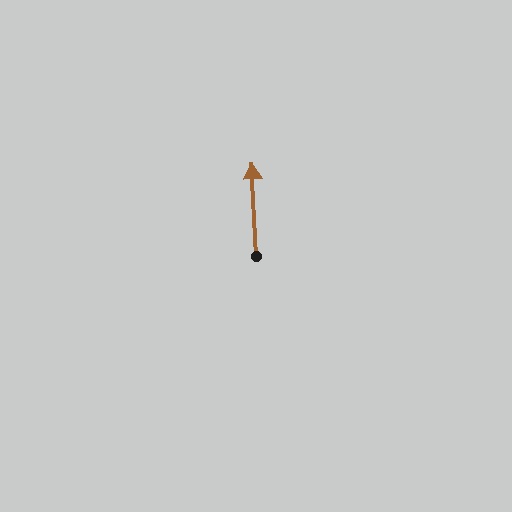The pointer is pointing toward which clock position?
Roughly 12 o'clock.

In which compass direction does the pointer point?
North.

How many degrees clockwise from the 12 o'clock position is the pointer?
Approximately 358 degrees.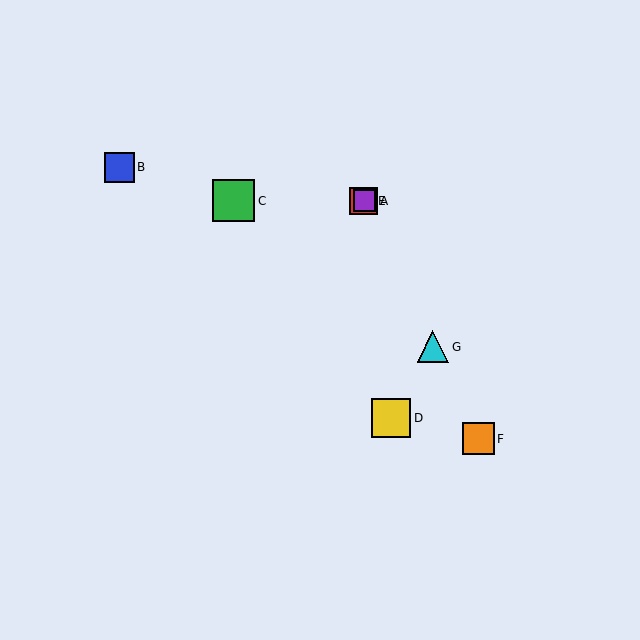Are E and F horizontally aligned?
No, E is at y≈201 and F is at y≈439.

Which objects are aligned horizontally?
Objects A, C, E are aligned horizontally.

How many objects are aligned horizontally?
3 objects (A, C, E) are aligned horizontally.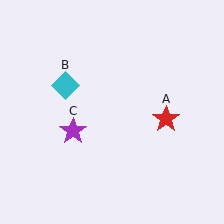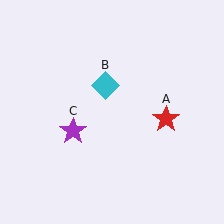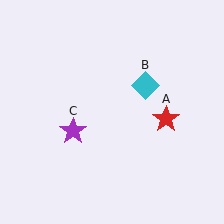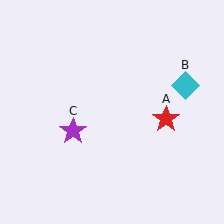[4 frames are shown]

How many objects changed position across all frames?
1 object changed position: cyan diamond (object B).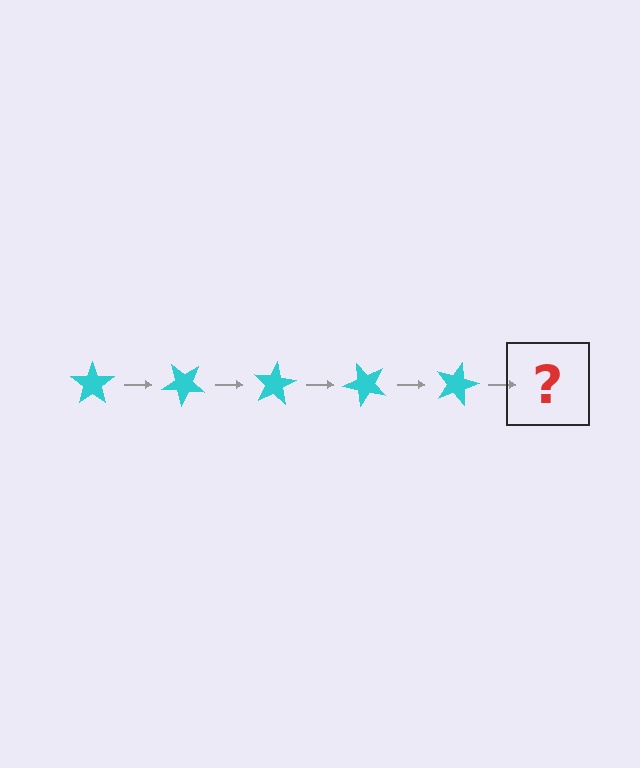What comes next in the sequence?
The next element should be a cyan star rotated 200 degrees.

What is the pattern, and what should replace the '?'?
The pattern is that the star rotates 40 degrees each step. The '?' should be a cyan star rotated 200 degrees.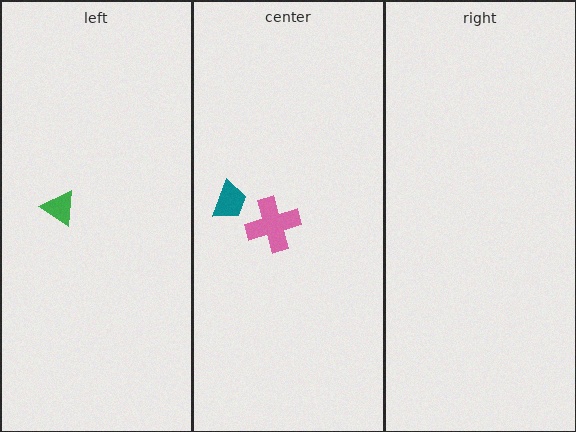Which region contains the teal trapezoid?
The center region.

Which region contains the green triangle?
The left region.